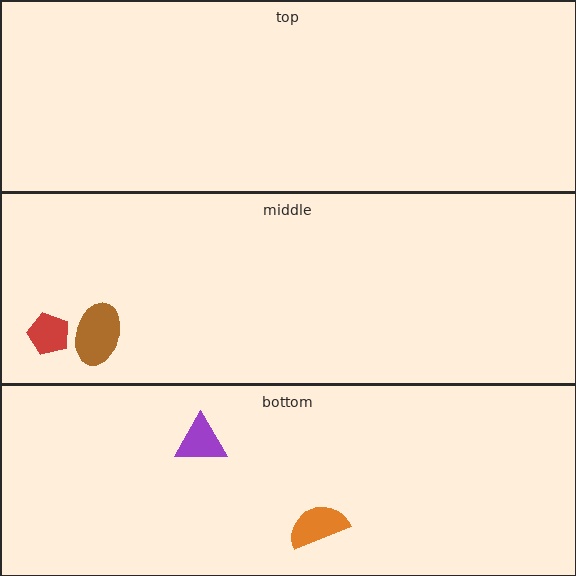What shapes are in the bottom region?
The purple triangle, the orange semicircle.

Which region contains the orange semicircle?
The bottom region.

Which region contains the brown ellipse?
The middle region.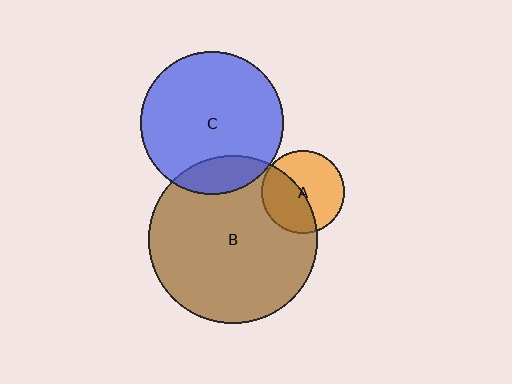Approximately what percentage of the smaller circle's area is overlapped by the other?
Approximately 45%.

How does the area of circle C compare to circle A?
Approximately 3.0 times.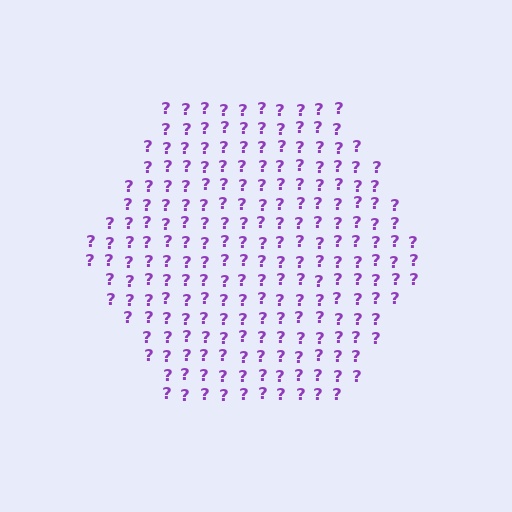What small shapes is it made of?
It is made of small question marks.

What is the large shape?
The large shape is a hexagon.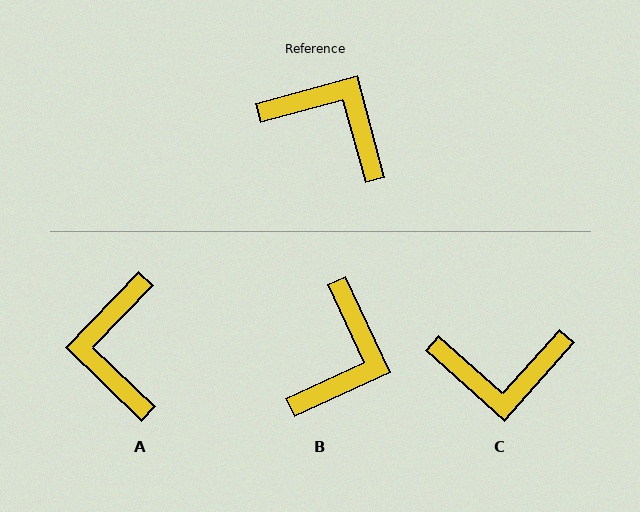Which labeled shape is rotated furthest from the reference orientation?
C, about 147 degrees away.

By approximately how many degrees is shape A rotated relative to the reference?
Approximately 121 degrees counter-clockwise.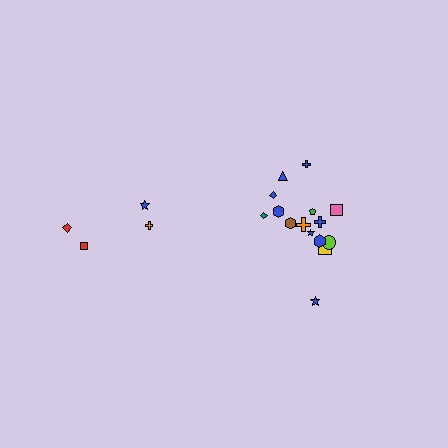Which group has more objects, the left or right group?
The right group.